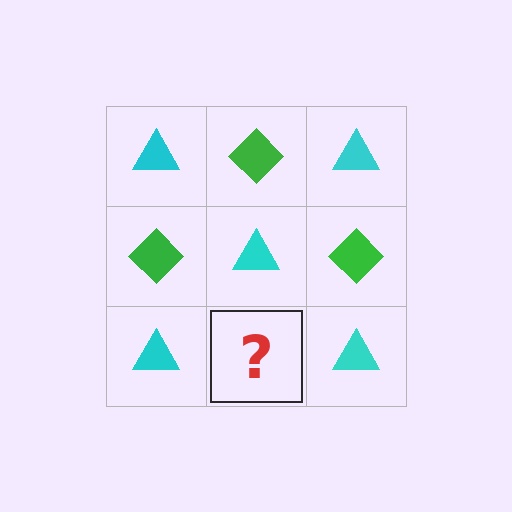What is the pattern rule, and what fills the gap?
The rule is that it alternates cyan triangle and green diamond in a checkerboard pattern. The gap should be filled with a green diamond.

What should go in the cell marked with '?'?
The missing cell should contain a green diamond.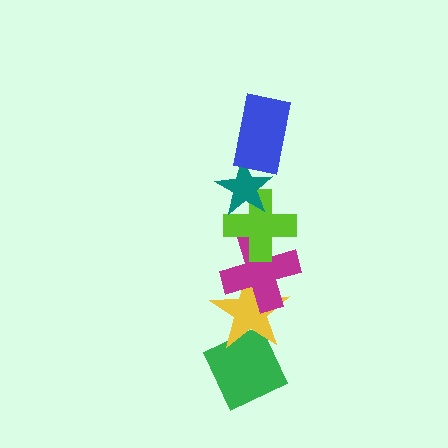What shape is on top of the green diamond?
The yellow star is on top of the green diamond.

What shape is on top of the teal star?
The blue rectangle is on top of the teal star.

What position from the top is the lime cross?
The lime cross is 3rd from the top.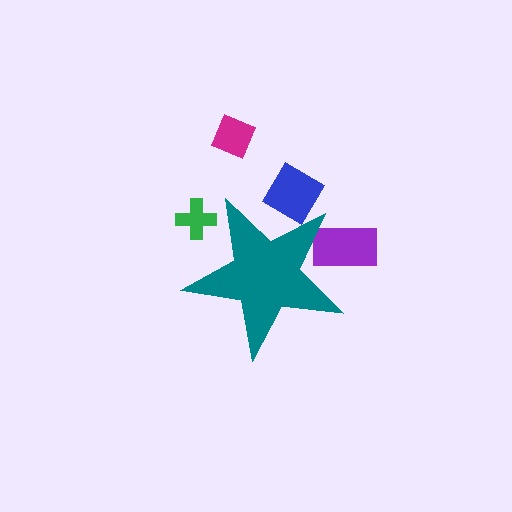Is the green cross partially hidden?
Yes, the green cross is partially hidden behind the teal star.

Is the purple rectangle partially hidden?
Yes, the purple rectangle is partially hidden behind the teal star.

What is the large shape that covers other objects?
A teal star.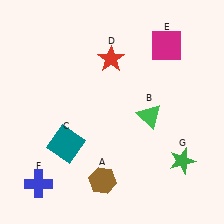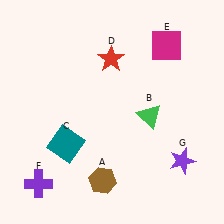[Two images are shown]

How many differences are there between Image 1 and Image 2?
There are 2 differences between the two images.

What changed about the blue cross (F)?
In Image 1, F is blue. In Image 2, it changed to purple.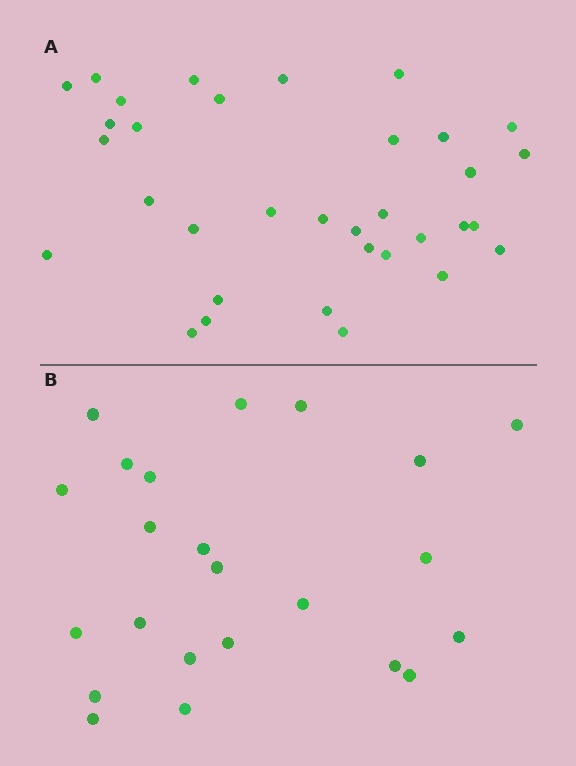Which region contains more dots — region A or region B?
Region A (the top region) has more dots.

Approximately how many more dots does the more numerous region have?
Region A has roughly 12 or so more dots than region B.